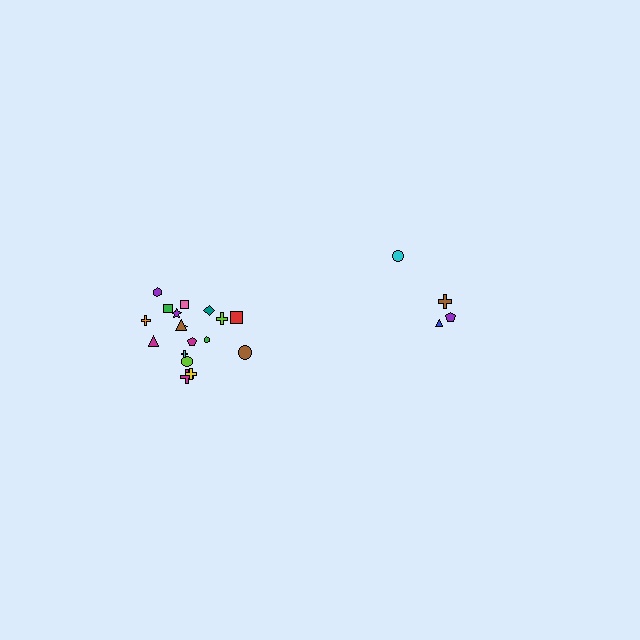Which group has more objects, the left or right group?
The left group.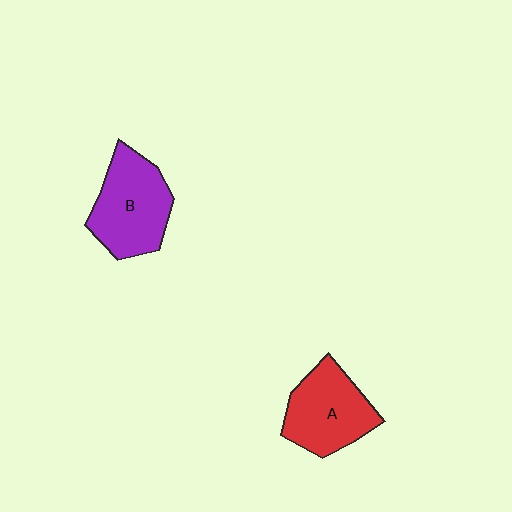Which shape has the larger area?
Shape B (purple).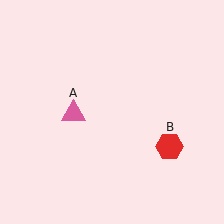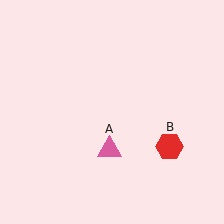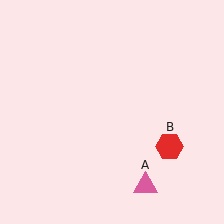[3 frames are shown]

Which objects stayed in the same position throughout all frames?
Red hexagon (object B) remained stationary.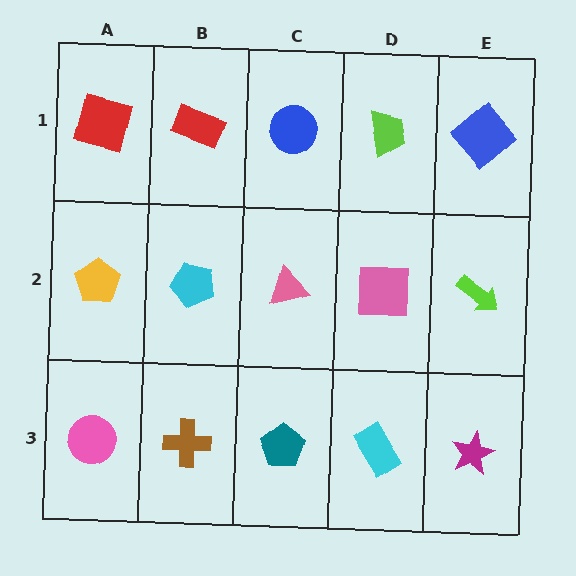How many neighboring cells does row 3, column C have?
3.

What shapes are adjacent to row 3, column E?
A lime arrow (row 2, column E), a cyan rectangle (row 3, column D).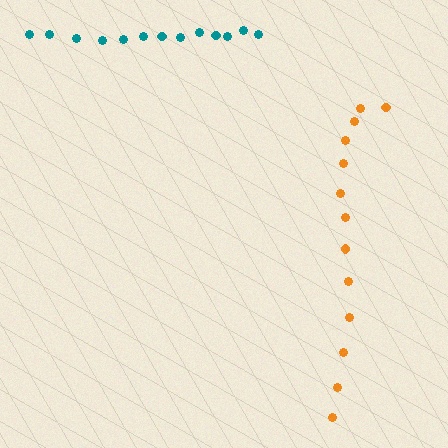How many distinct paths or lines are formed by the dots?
There are 2 distinct paths.